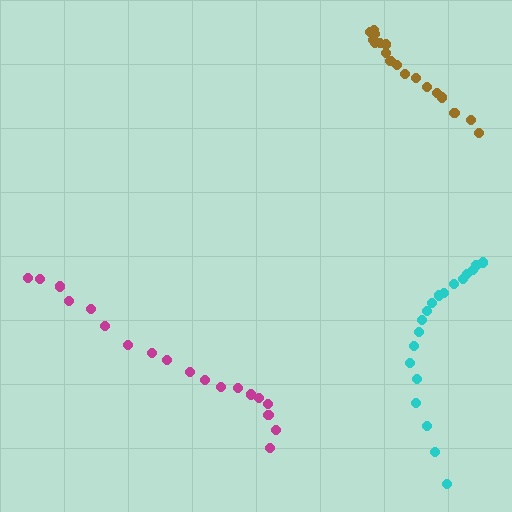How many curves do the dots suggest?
There are 3 distinct paths.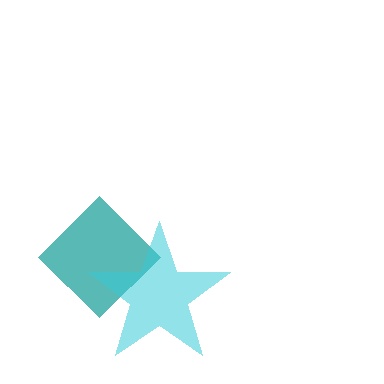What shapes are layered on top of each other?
The layered shapes are: a teal diamond, a cyan star.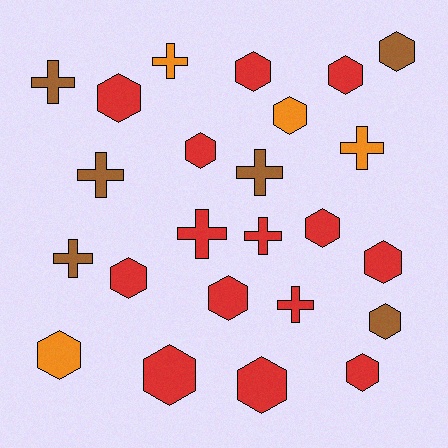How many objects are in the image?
There are 24 objects.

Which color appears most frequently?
Red, with 14 objects.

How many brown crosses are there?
There are 4 brown crosses.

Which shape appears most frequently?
Hexagon, with 15 objects.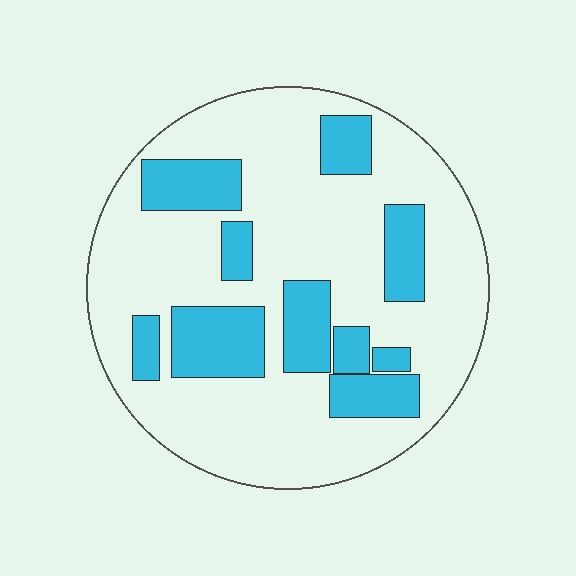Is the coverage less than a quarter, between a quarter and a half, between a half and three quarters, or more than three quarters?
Between a quarter and a half.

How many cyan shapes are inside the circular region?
10.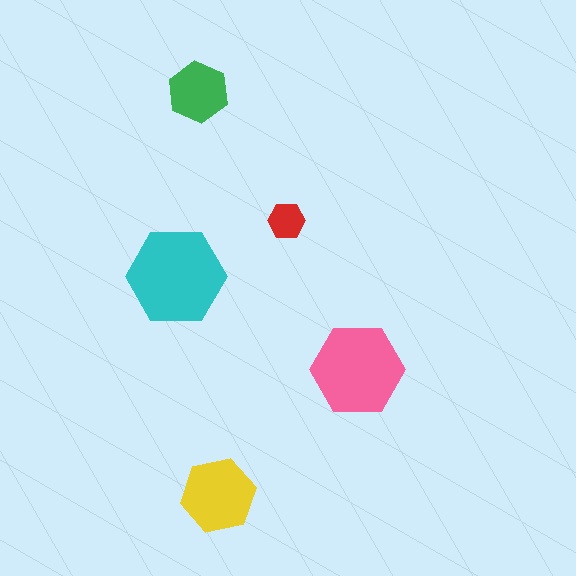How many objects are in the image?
There are 5 objects in the image.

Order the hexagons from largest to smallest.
the cyan one, the pink one, the yellow one, the green one, the red one.